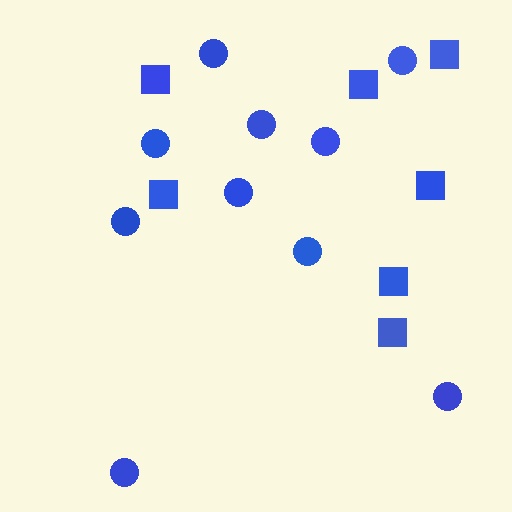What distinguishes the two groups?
There are 2 groups: one group of circles (10) and one group of squares (7).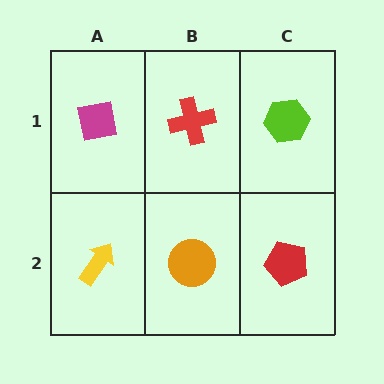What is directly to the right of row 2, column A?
An orange circle.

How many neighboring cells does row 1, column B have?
3.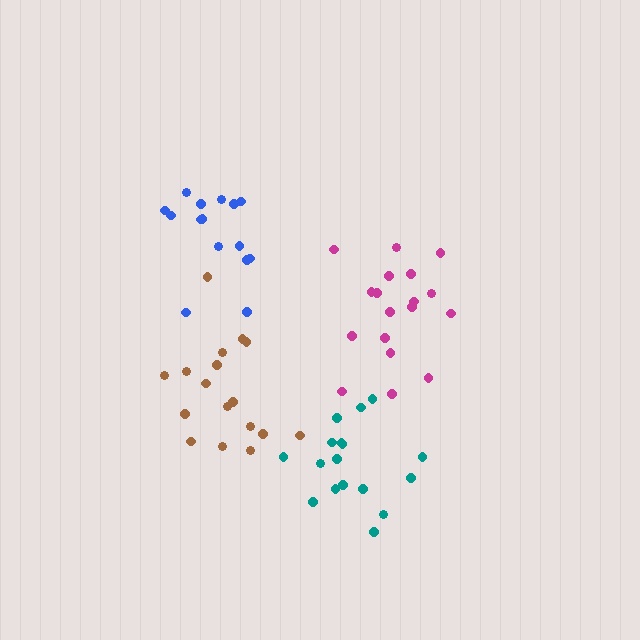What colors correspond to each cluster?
The clusters are colored: brown, magenta, blue, teal.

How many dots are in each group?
Group 1: 17 dots, Group 2: 18 dots, Group 3: 15 dots, Group 4: 17 dots (67 total).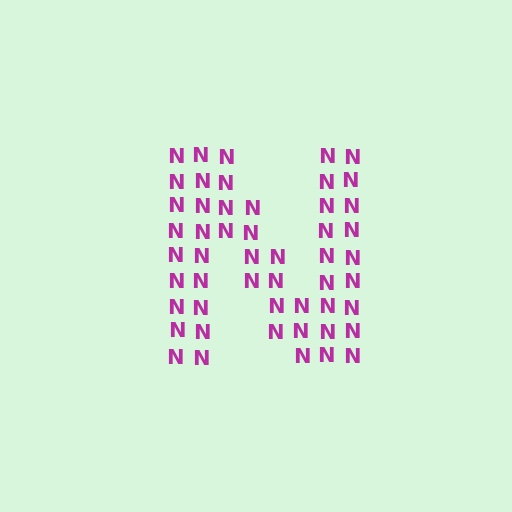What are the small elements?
The small elements are letter N's.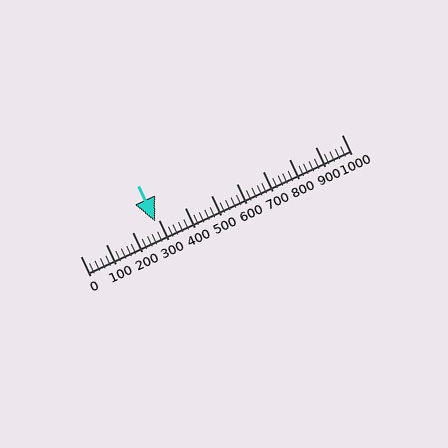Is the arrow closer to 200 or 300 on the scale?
The arrow is closer to 300.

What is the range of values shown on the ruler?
The ruler shows values from 0 to 1000.